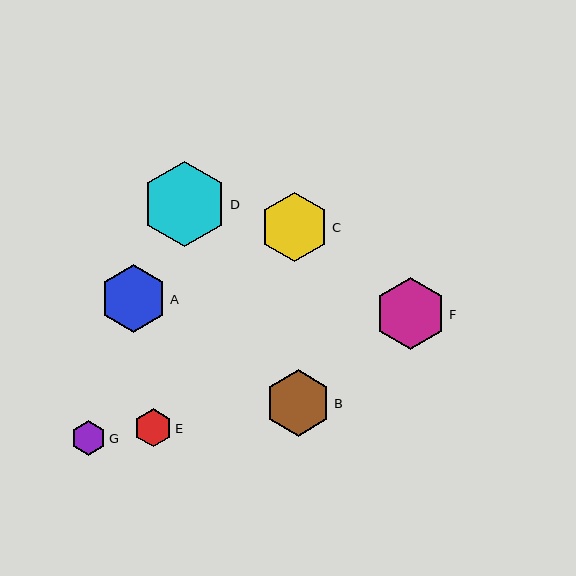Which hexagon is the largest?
Hexagon D is the largest with a size of approximately 85 pixels.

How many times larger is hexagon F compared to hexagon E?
Hexagon F is approximately 1.9 times the size of hexagon E.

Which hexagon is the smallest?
Hexagon G is the smallest with a size of approximately 35 pixels.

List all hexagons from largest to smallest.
From largest to smallest: D, F, C, A, B, E, G.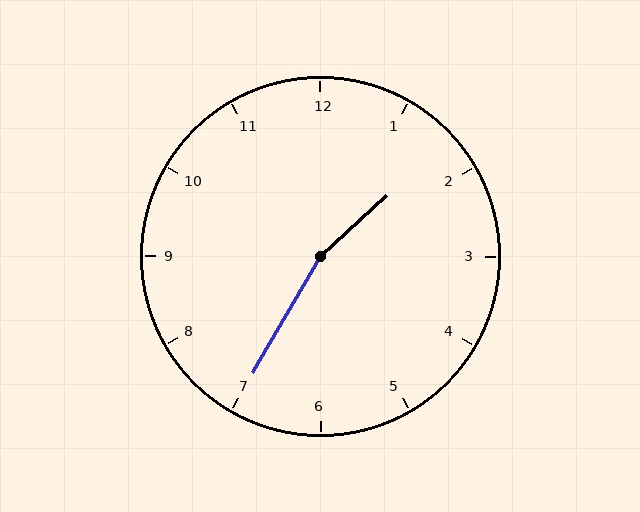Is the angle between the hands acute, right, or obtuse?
It is obtuse.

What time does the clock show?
1:35.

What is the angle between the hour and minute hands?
Approximately 162 degrees.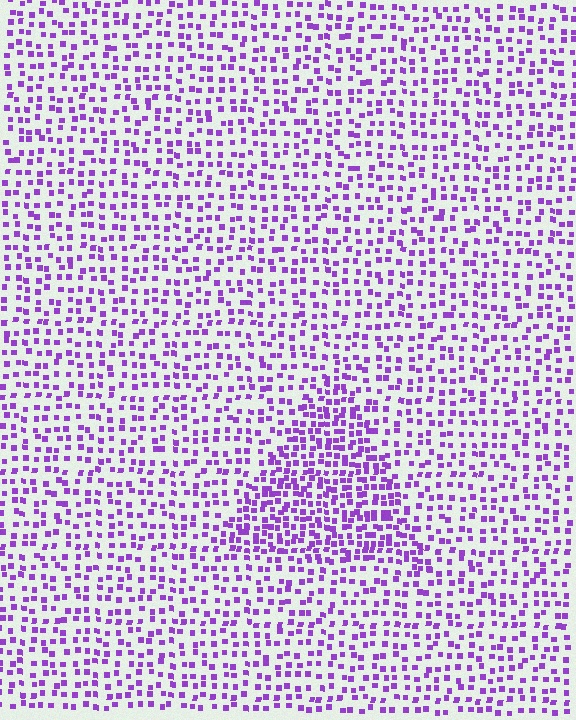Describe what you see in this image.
The image contains small purple elements arranged at two different densities. A triangle-shaped region is visible where the elements are more densely packed than the surrounding area.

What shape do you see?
I see a triangle.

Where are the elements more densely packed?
The elements are more densely packed inside the triangle boundary.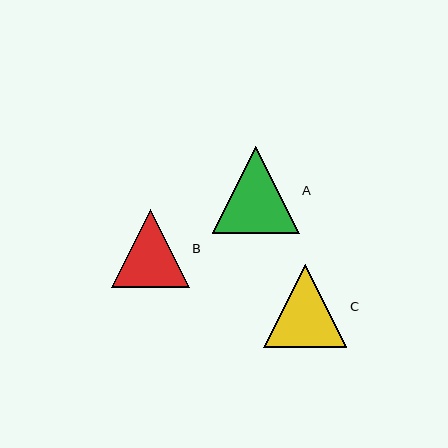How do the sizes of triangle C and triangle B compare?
Triangle C and triangle B are approximately the same size.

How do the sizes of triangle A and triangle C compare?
Triangle A and triangle C are approximately the same size.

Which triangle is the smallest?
Triangle B is the smallest with a size of approximately 78 pixels.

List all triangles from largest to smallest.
From largest to smallest: A, C, B.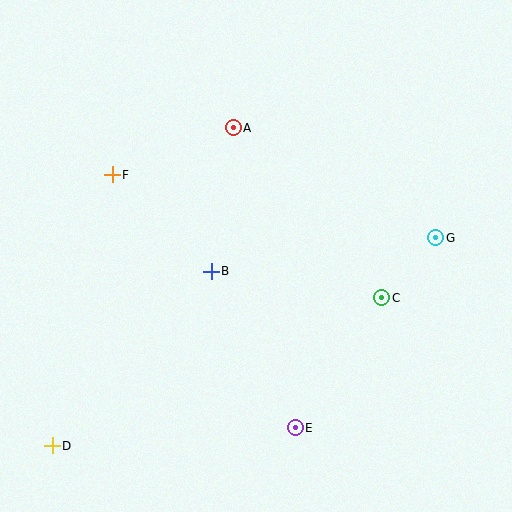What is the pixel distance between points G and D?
The distance between G and D is 436 pixels.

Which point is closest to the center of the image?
Point B at (211, 271) is closest to the center.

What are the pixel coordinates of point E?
Point E is at (295, 428).